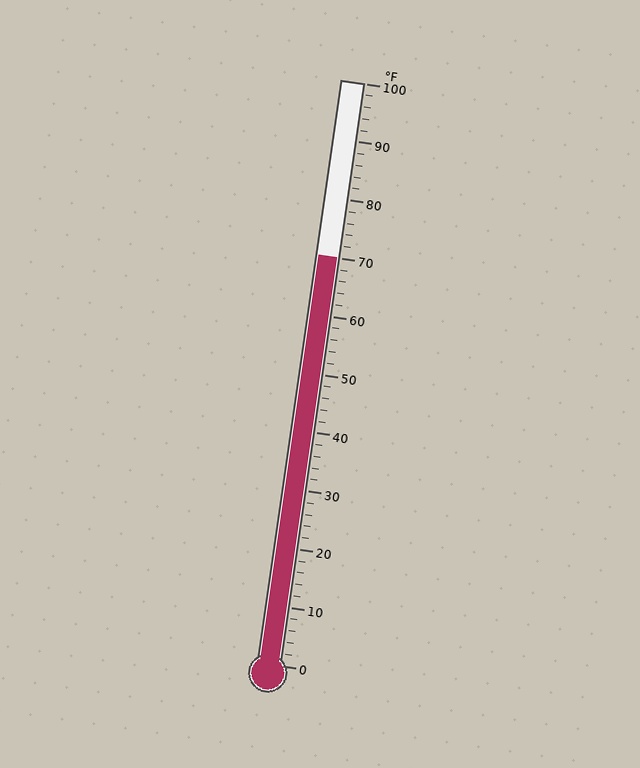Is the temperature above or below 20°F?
The temperature is above 20°F.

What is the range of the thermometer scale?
The thermometer scale ranges from 0°F to 100°F.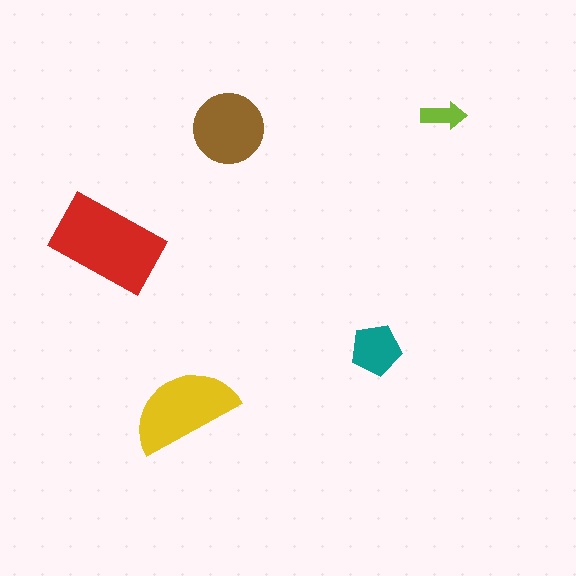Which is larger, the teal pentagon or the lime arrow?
The teal pentagon.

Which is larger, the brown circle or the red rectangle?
The red rectangle.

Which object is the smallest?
The lime arrow.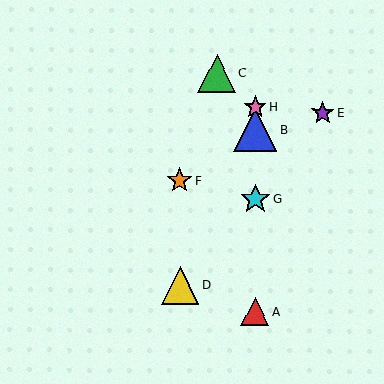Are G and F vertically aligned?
No, G is at x≈255 and F is at x≈180.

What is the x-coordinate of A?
Object A is at x≈255.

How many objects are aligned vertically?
4 objects (A, B, G, H) are aligned vertically.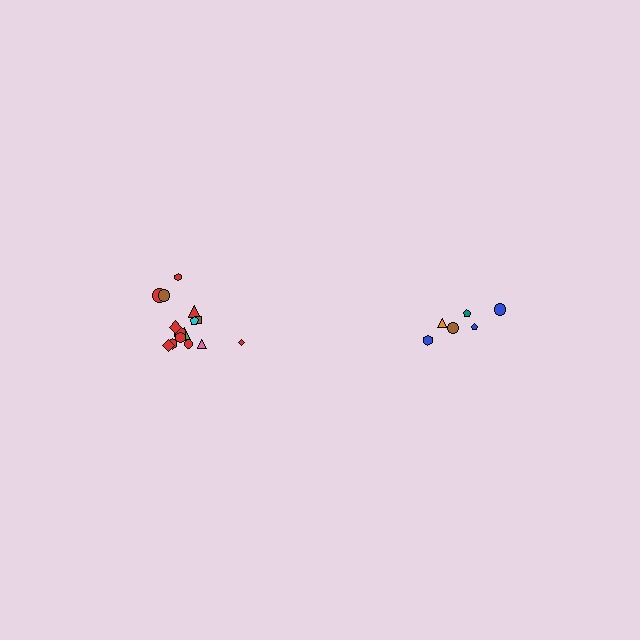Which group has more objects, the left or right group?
The left group.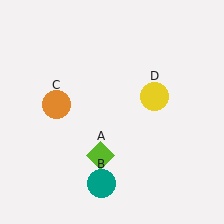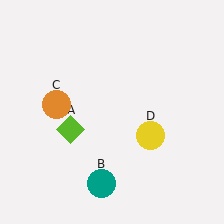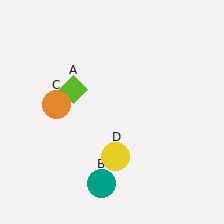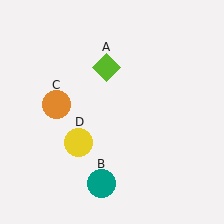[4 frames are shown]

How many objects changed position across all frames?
2 objects changed position: lime diamond (object A), yellow circle (object D).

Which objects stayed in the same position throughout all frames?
Teal circle (object B) and orange circle (object C) remained stationary.